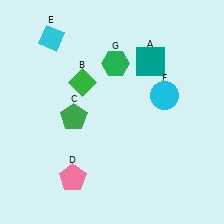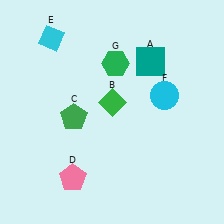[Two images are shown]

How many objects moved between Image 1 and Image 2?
1 object moved between the two images.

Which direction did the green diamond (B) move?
The green diamond (B) moved right.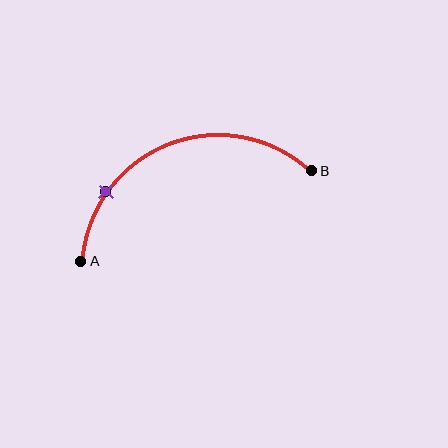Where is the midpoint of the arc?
The arc midpoint is the point on the curve farthest from the straight line joining A and B. It sits above that line.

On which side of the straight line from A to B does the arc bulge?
The arc bulges above the straight line connecting A and B.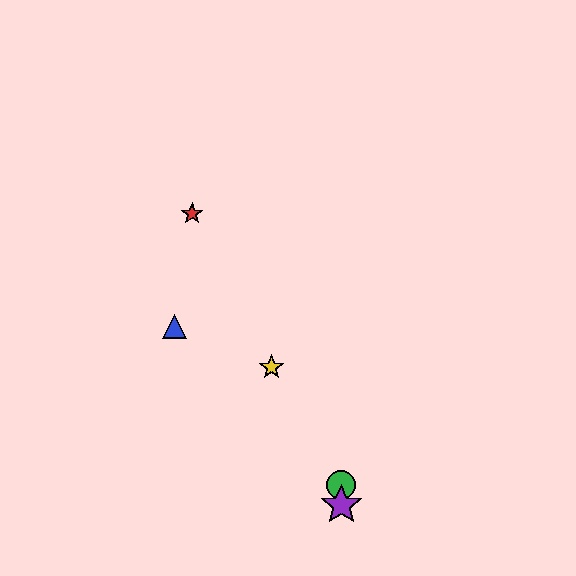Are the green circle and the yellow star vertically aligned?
No, the green circle is at x≈341 and the yellow star is at x≈272.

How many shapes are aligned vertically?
2 shapes (the green circle, the purple star) are aligned vertically.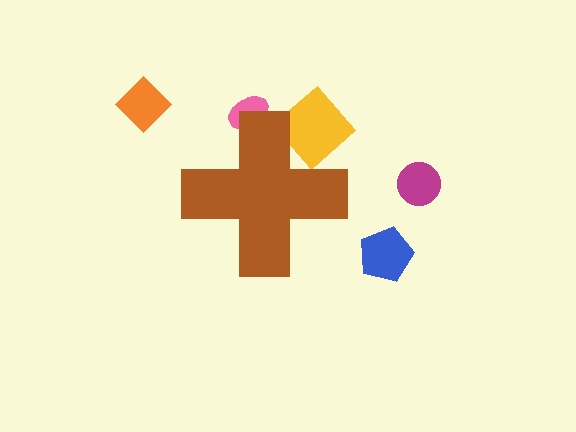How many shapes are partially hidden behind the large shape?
2 shapes are partially hidden.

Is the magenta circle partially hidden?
No, the magenta circle is fully visible.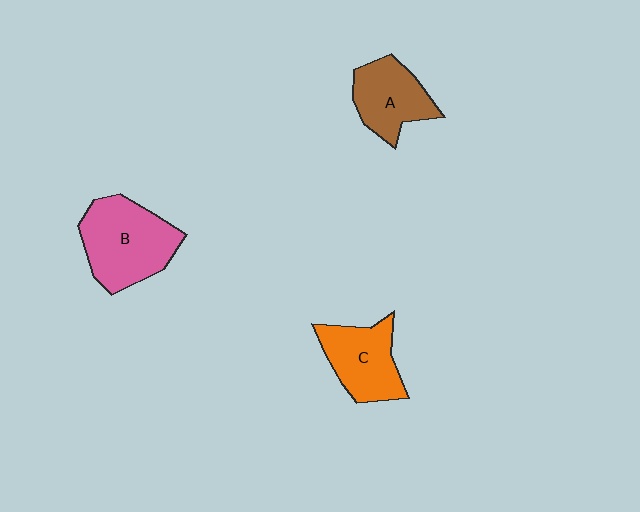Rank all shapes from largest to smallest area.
From largest to smallest: B (pink), C (orange), A (brown).